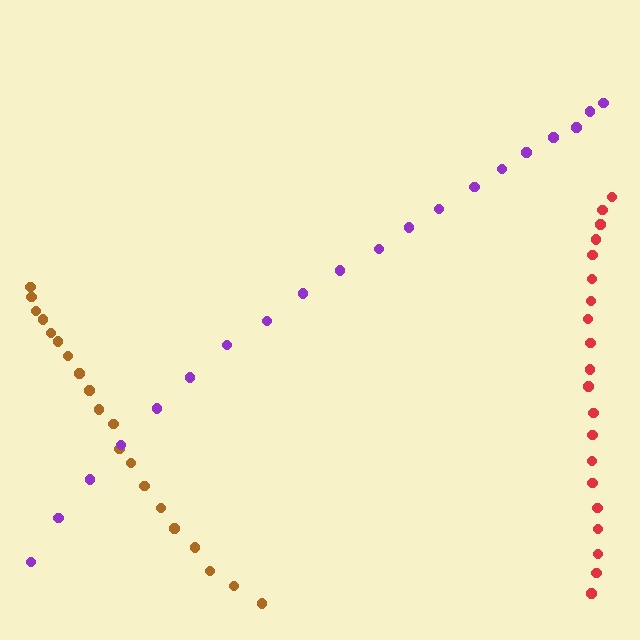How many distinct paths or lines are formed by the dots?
There are 3 distinct paths.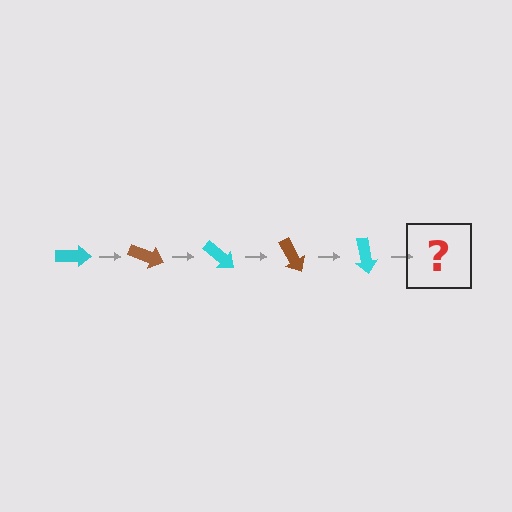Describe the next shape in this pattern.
It should be a brown arrow, rotated 100 degrees from the start.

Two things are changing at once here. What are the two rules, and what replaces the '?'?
The two rules are that it rotates 20 degrees each step and the color cycles through cyan and brown. The '?' should be a brown arrow, rotated 100 degrees from the start.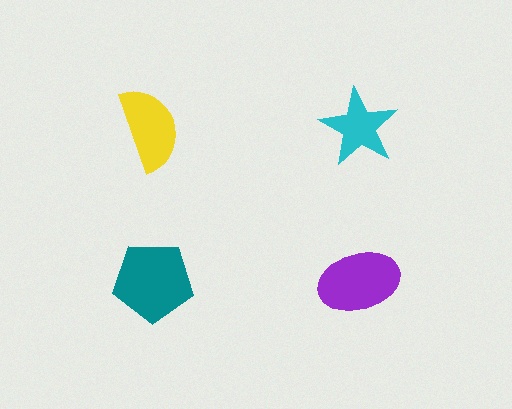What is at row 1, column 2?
A cyan star.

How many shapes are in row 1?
2 shapes.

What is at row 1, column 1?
A yellow semicircle.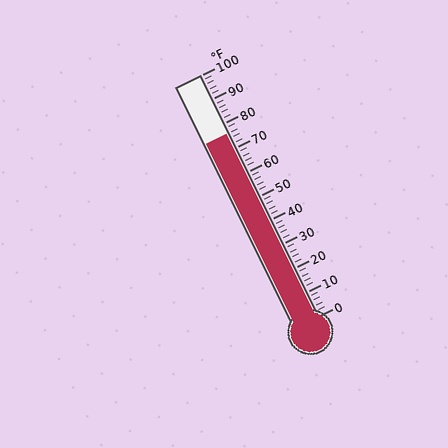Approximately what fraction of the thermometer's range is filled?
The thermometer is filled to approximately 75% of its range.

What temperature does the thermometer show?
The thermometer shows approximately 76°F.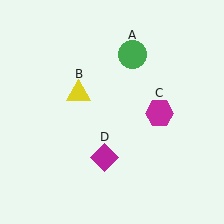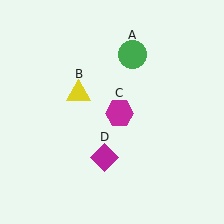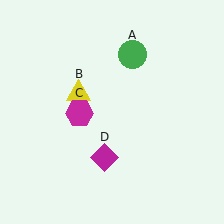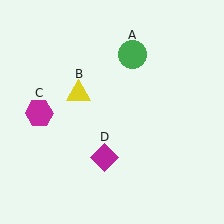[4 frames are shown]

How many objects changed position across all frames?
1 object changed position: magenta hexagon (object C).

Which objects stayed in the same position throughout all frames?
Green circle (object A) and yellow triangle (object B) and magenta diamond (object D) remained stationary.